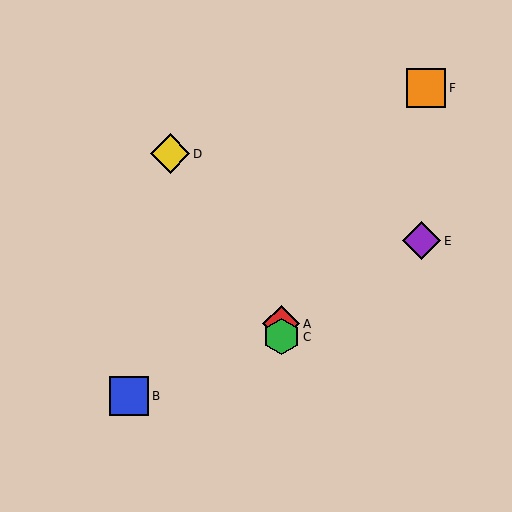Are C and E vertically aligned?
No, C is at x≈281 and E is at x≈422.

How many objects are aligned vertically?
2 objects (A, C) are aligned vertically.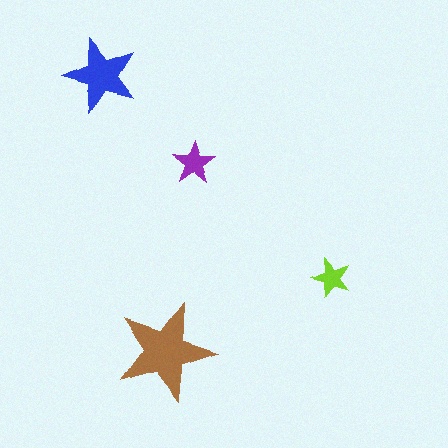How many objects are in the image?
There are 4 objects in the image.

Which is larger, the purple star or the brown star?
The brown one.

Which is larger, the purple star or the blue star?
The blue one.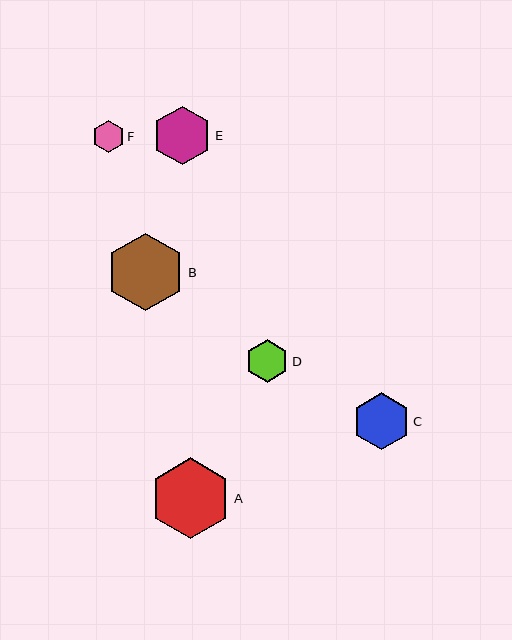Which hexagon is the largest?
Hexagon A is the largest with a size of approximately 80 pixels.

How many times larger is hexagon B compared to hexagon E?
Hexagon B is approximately 1.3 times the size of hexagon E.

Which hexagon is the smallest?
Hexagon F is the smallest with a size of approximately 31 pixels.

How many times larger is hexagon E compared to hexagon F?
Hexagon E is approximately 1.9 times the size of hexagon F.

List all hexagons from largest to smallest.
From largest to smallest: A, B, E, C, D, F.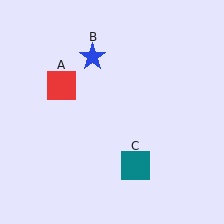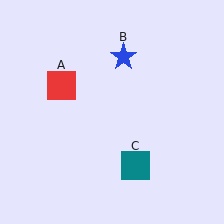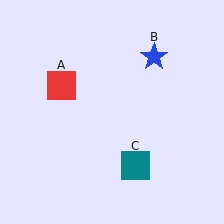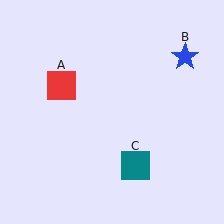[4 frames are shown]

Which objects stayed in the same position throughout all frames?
Red square (object A) and teal square (object C) remained stationary.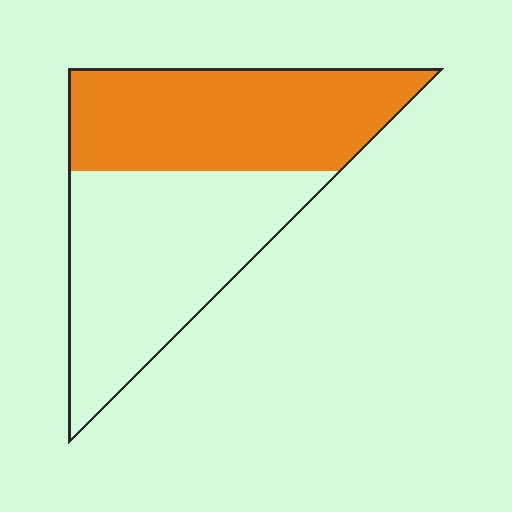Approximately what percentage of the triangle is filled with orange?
Approximately 45%.